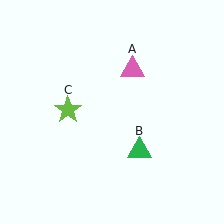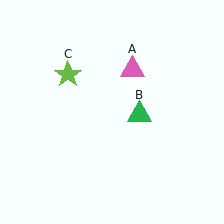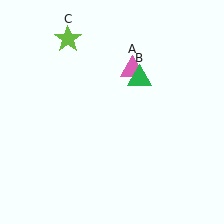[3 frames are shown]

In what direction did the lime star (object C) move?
The lime star (object C) moved up.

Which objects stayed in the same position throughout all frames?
Pink triangle (object A) remained stationary.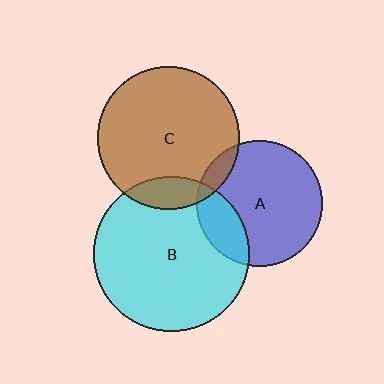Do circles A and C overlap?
Yes.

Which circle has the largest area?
Circle B (cyan).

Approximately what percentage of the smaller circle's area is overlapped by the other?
Approximately 10%.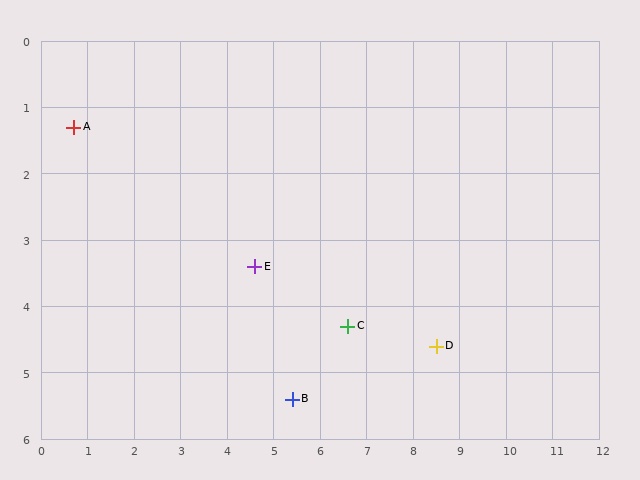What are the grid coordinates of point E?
Point E is at approximately (4.6, 3.4).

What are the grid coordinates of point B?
Point B is at approximately (5.4, 5.4).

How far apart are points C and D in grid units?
Points C and D are about 1.9 grid units apart.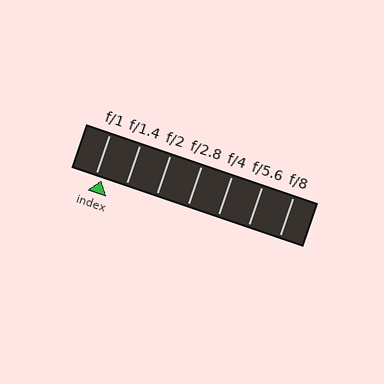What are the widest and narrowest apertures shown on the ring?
The widest aperture shown is f/1 and the narrowest is f/8.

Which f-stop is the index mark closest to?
The index mark is closest to f/1.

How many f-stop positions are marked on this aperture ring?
There are 7 f-stop positions marked.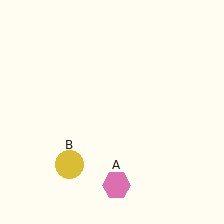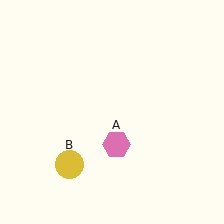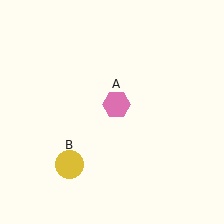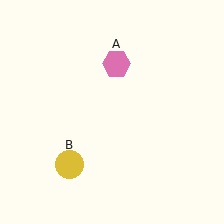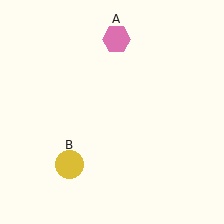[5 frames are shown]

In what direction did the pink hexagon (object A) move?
The pink hexagon (object A) moved up.